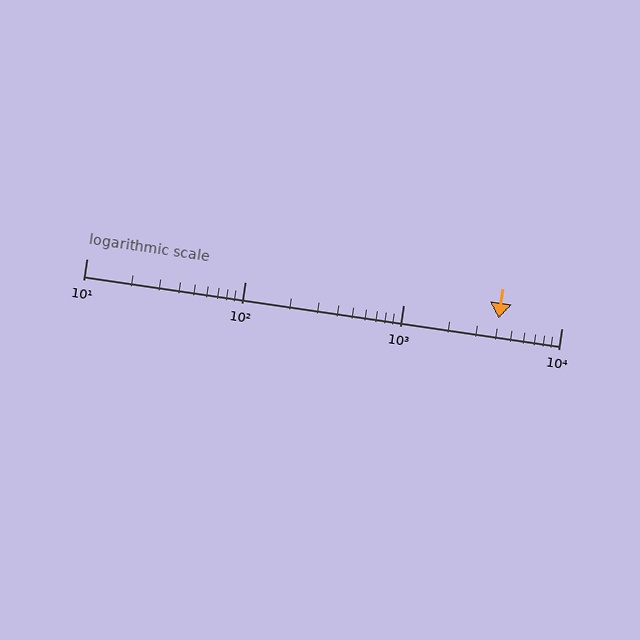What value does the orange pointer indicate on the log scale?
The pointer indicates approximately 4000.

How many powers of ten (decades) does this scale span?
The scale spans 3 decades, from 10 to 10000.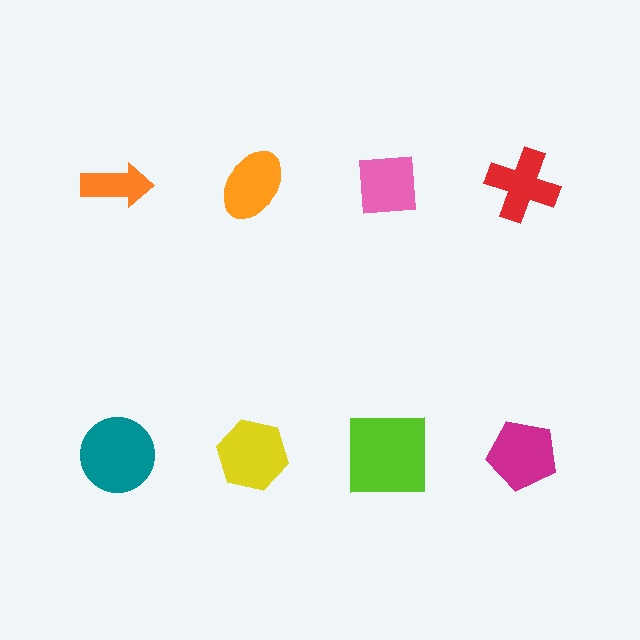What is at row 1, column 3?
A pink square.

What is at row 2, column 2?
A yellow hexagon.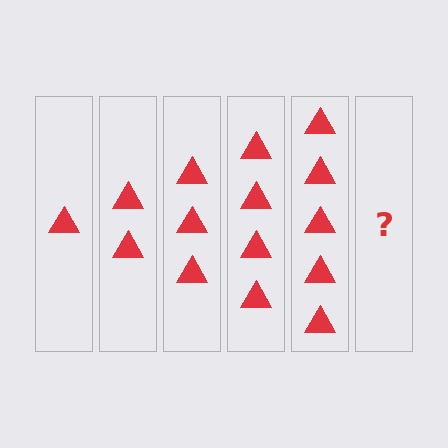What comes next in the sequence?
The next element should be 6 triangles.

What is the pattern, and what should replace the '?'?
The pattern is that each step adds one more triangle. The '?' should be 6 triangles.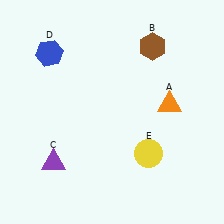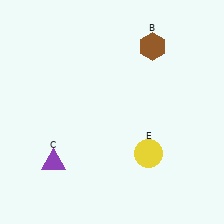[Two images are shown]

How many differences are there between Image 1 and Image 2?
There are 2 differences between the two images.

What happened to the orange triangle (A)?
The orange triangle (A) was removed in Image 2. It was in the top-right area of Image 1.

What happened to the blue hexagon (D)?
The blue hexagon (D) was removed in Image 2. It was in the top-left area of Image 1.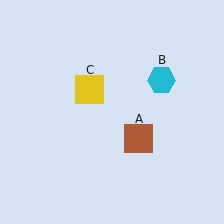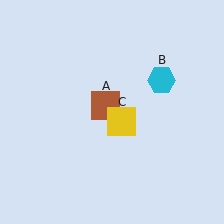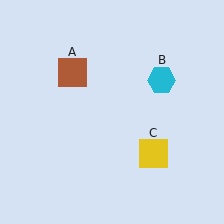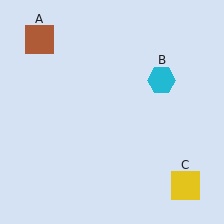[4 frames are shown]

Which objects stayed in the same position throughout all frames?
Cyan hexagon (object B) remained stationary.